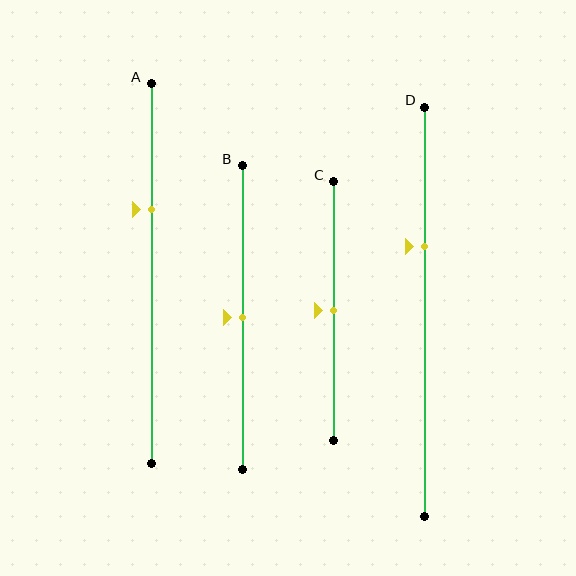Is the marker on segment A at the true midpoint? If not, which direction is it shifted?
No, the marker on segment A is shifted upward by about 17% of the segment length.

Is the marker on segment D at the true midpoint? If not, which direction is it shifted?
No, the marker on segment D is shifted upward by about 16% of the segment length.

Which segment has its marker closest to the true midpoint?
Segment B has its marker closest to the true midpoint.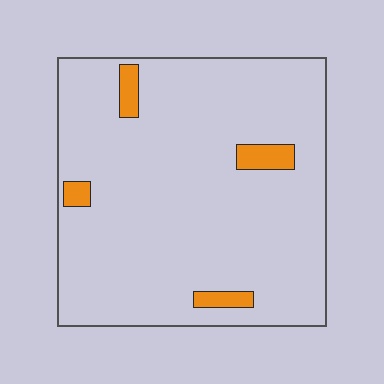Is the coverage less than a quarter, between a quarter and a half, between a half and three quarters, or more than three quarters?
Less than a quarter.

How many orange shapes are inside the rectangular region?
4.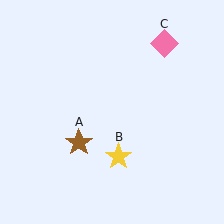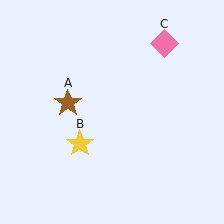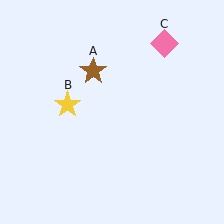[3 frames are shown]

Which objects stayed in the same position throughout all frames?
Pink diamond (object C) remained stationary.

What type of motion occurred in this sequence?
The brown star (object A), yellow star (object B) rotated clockwise around the center of the scene.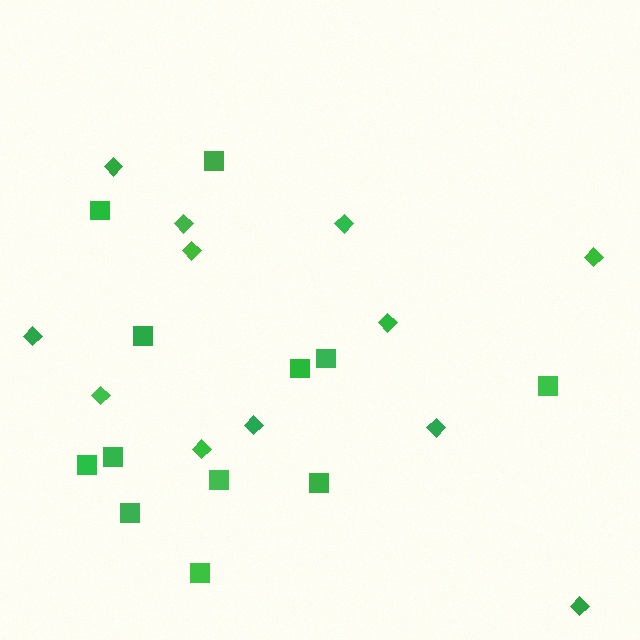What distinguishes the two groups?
There are 2 groups: one group of diamonds (12) and one group of squares (12).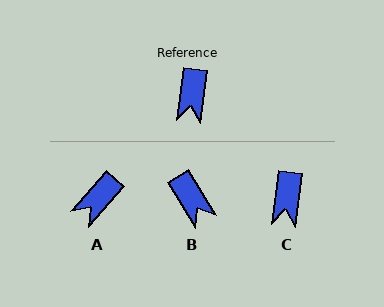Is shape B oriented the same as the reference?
No, it is off by about 39 degrees.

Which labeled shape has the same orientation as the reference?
C.